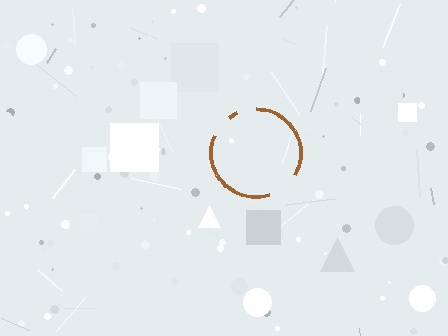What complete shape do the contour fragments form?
The contour fragments form a circle.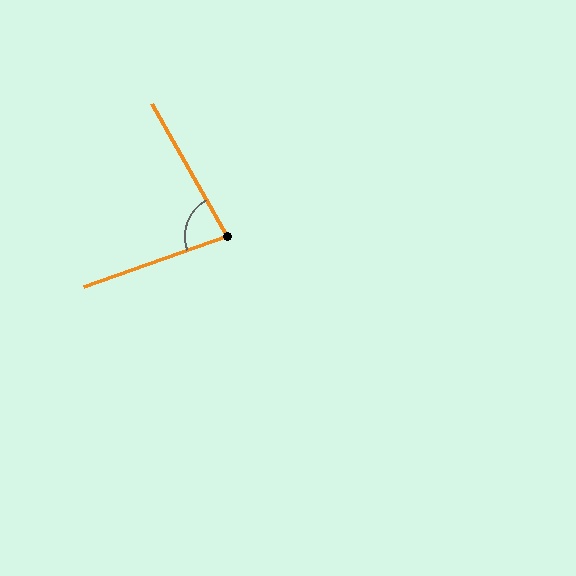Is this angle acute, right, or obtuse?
It is acute.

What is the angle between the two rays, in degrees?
Approximately 80 degrees.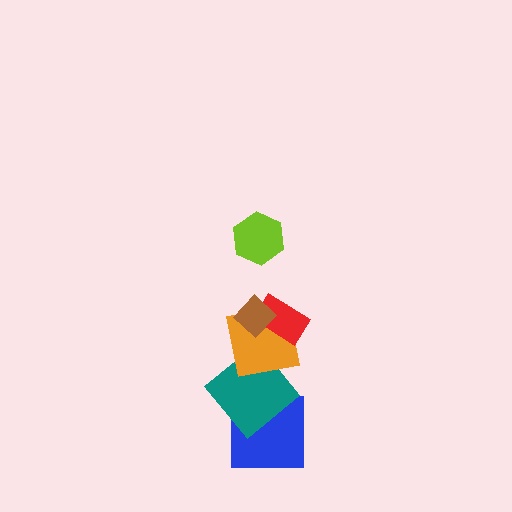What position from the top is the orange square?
The orange square is 4th from the top.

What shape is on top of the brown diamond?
The lime hexagon is on top of the brown diamond.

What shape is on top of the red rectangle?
The brown diamond is on top of the red rectangle.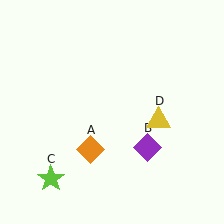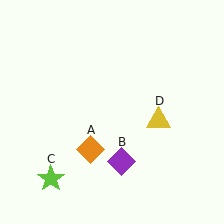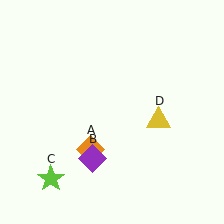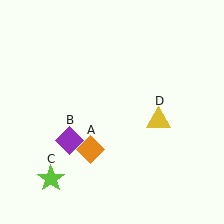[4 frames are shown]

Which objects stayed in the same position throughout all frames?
Orange diamond (object A) and lime star (object C) and yellow triangle (object D) remained stationary.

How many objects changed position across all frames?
1 object changed position: purple diamond (object B).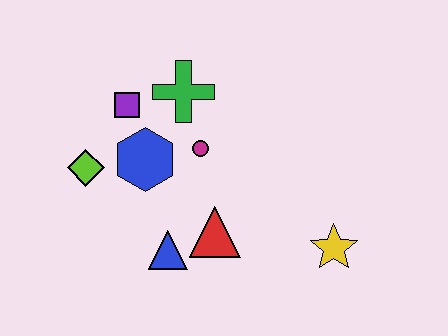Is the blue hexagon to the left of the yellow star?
Yes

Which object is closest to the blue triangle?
The red triangle is closest to the blue triangle.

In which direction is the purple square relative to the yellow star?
The purple square is to the left of the yellow star.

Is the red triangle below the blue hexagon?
Yes